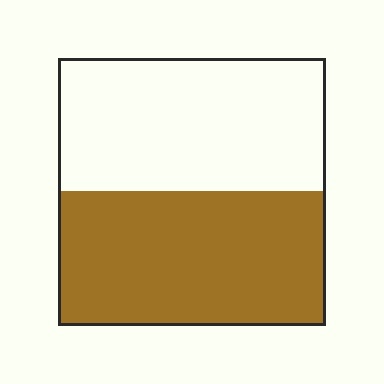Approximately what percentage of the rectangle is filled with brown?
Approximately 50%.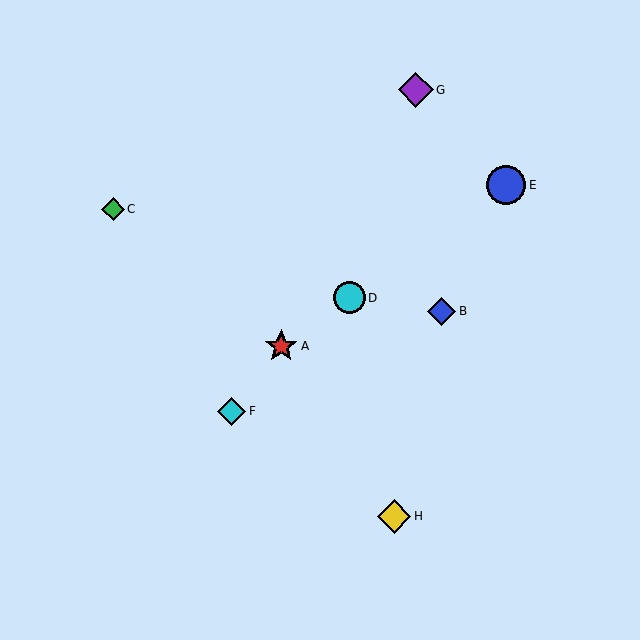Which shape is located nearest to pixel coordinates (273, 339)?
The red star (labeled A) at (281, 346) is nearest to that location.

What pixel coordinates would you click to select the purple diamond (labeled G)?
Click at (416, 90) to select the purple diamond G.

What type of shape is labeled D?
Shape D is a cyan circle.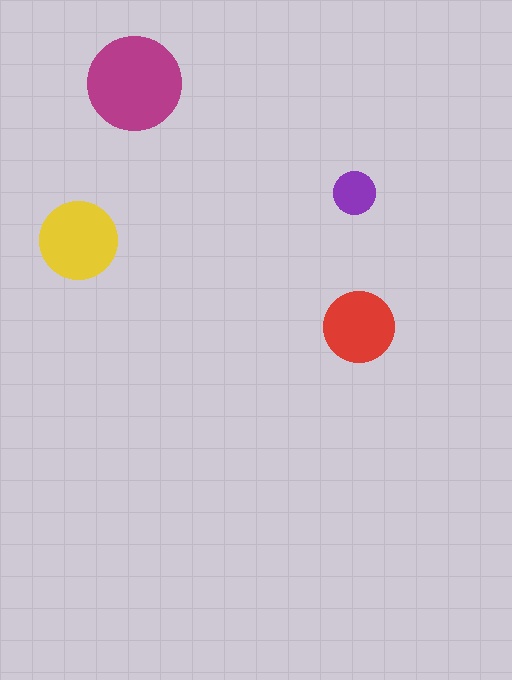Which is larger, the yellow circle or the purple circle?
The yellow one.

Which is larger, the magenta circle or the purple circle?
The magenta one.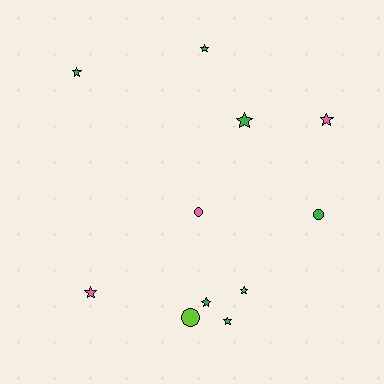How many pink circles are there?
There is 1 pink circle.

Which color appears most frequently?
Green, with 6 objects.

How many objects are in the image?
There are 11 objects.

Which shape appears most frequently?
Star, with 8 objects.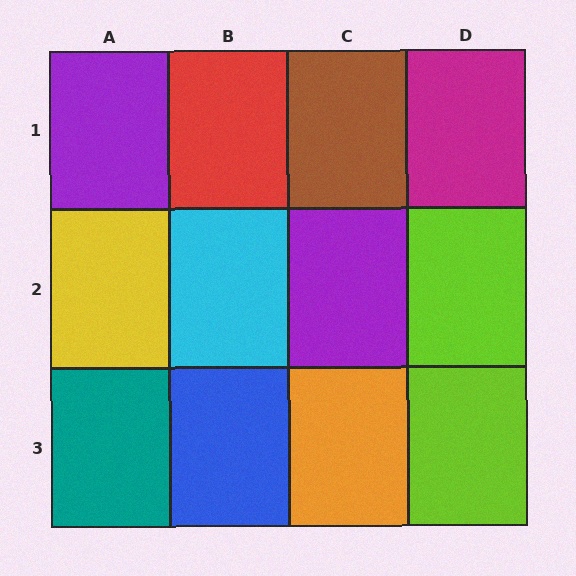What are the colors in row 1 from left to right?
Purple, red, brown, magenta.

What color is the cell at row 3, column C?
Orange.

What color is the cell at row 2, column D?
Lime.